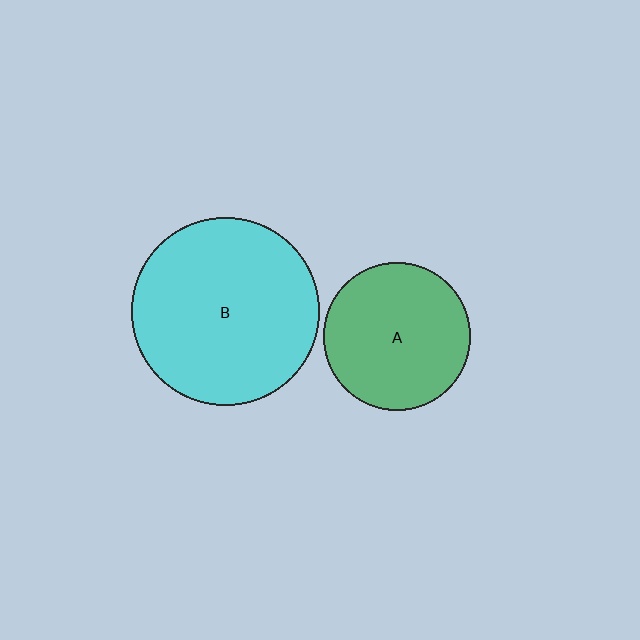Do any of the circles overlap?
No, none of the circles overlap.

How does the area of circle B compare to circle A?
Approximately 1.6 times.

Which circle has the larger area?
Circle B (cyan).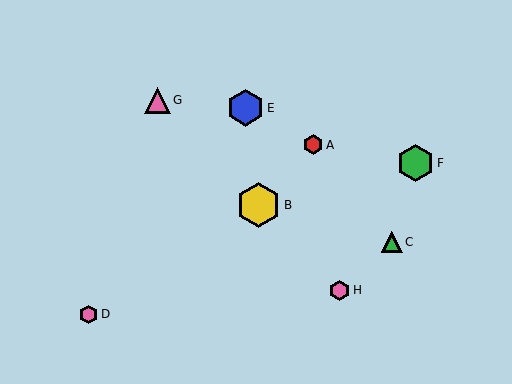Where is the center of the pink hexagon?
The center of the pink hexagon is at (89, 314).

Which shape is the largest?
The yellow hexagon (labeled B) is the largest.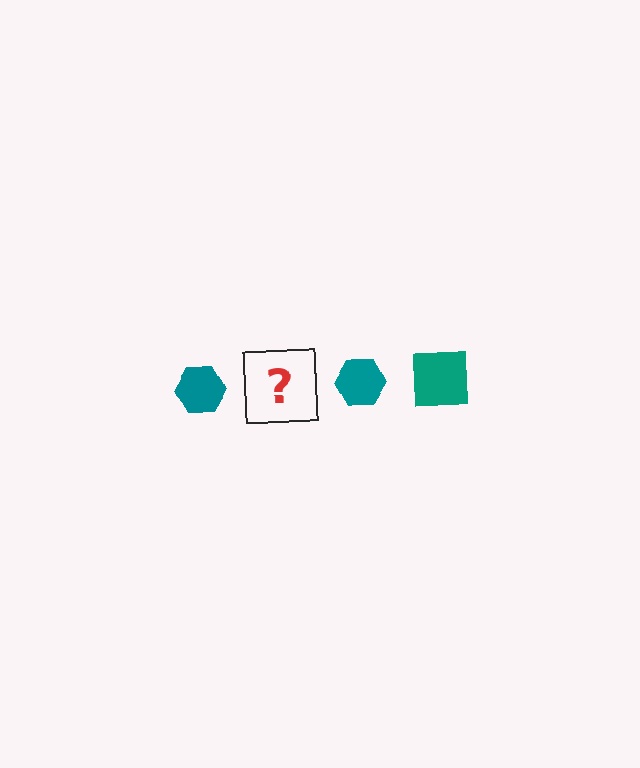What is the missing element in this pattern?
The missing element is a teal square.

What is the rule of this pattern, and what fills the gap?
The rule is that the pattern cycles through hexagon, square shapes in teal. The gap should be filled with a teal square.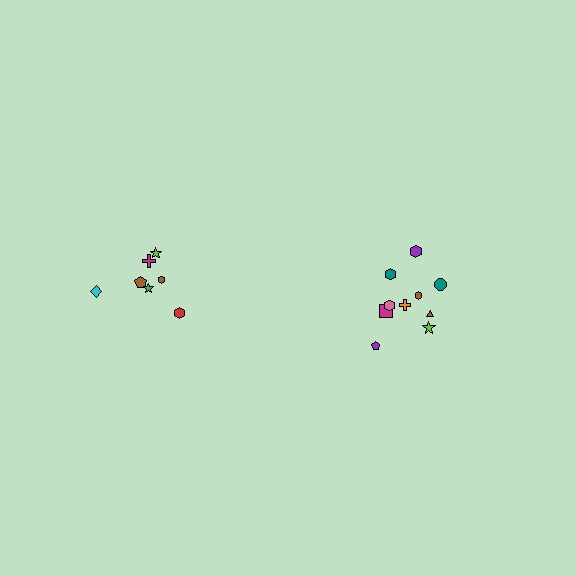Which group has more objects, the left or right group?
The right group.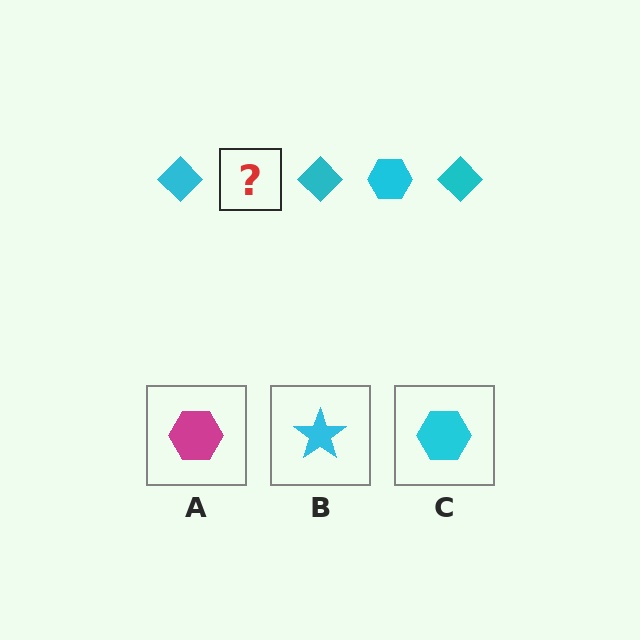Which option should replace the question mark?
Option C.